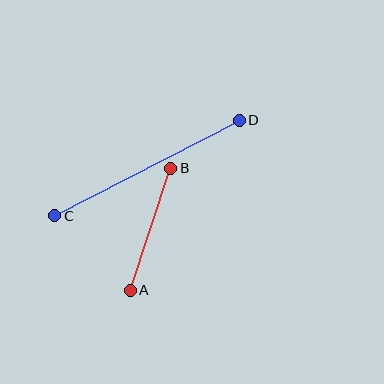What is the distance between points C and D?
The distance is approximately 208 pixels.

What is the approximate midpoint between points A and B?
The midpoint is at approximately (151, 229) pixels.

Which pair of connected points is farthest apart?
Points C and D are farthest apart.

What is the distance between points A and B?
The distance is approximately 129 pixels.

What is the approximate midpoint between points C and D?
The midpoint is at approximately (147, 168) pixels.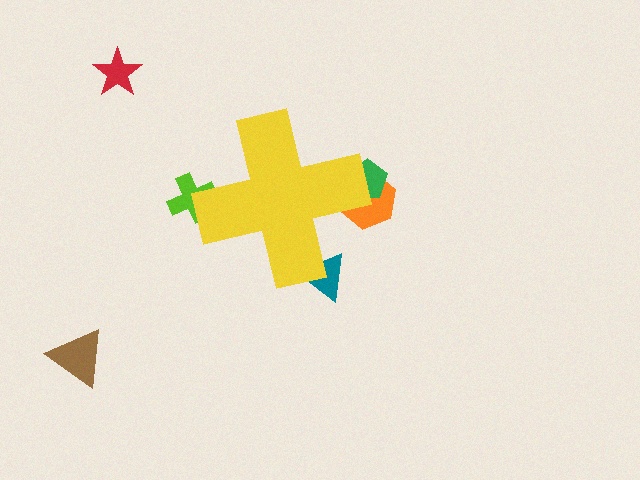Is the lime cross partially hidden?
Yes, the lime cross is partially hidden behind the yellow cross.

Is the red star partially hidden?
No, the red star is fully visible.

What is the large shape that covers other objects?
A yellow cross.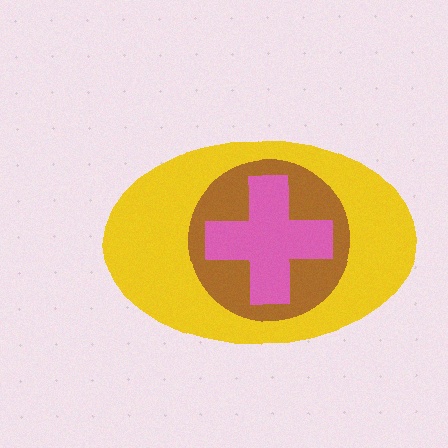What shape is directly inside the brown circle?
The pink cross.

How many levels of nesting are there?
3.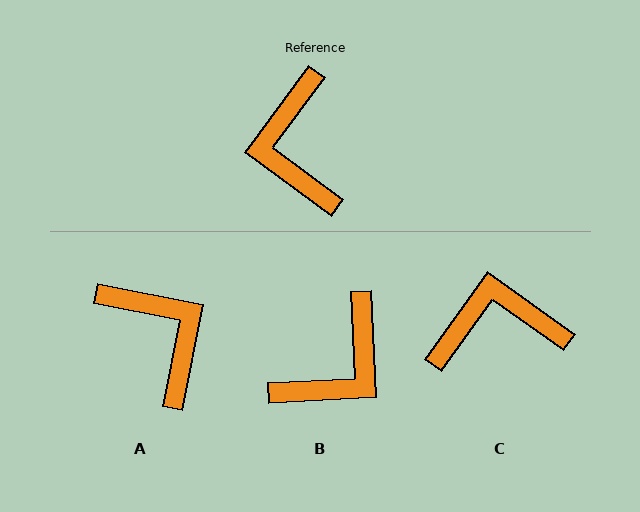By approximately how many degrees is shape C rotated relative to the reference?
Approximately 89 degrees clockwise.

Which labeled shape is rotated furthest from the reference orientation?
A, about 155 degrees away.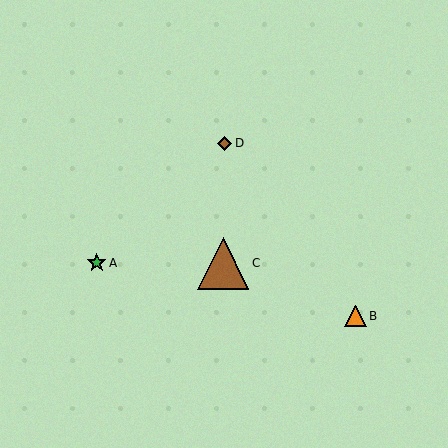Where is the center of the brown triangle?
The center of the brown triangle is at (223, 264).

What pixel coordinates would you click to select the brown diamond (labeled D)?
Click at (225, 143) to select the brown diamond D.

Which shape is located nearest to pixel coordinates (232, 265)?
The brown triangle (labeled C) at (223, 264) is nearest to that location.